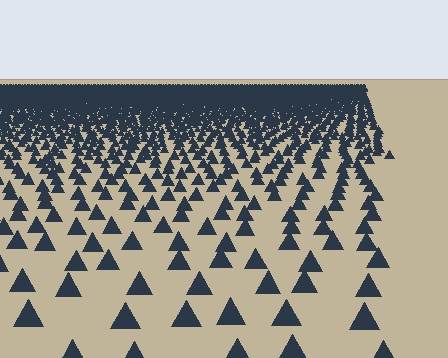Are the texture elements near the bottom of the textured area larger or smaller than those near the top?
Larger. Near the bottom, elements are closer to the viewer and appear at a bigger on-screen size.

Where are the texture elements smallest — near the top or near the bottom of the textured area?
Near the top.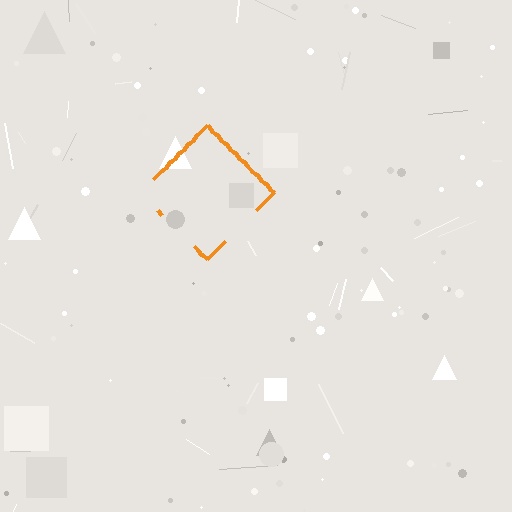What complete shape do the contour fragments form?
The contour fragments form a diamond.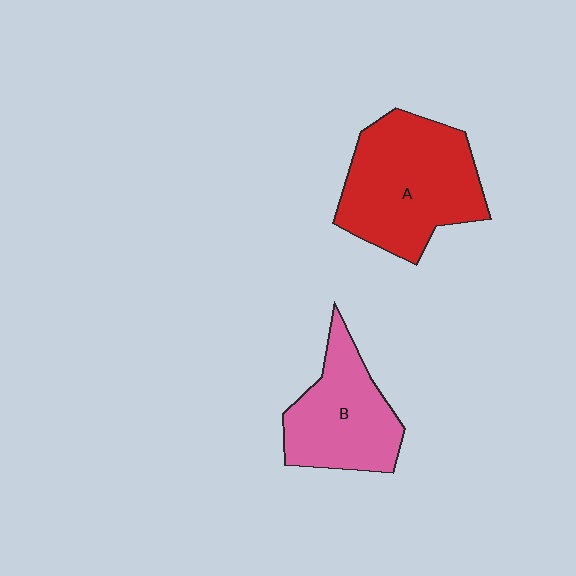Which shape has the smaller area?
Shape B (pink).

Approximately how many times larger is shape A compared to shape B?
Approximately 1.4 times.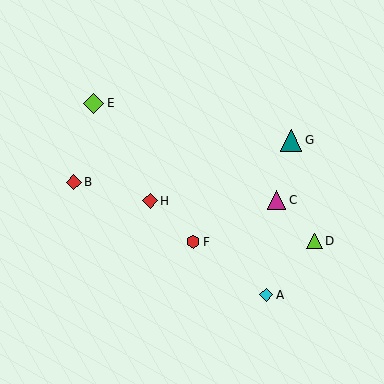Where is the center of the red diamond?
The center of the red diamond is at (150, 201).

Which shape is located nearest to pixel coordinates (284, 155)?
The teal triangle (labeled G) at (291, 140) is nearest to that location.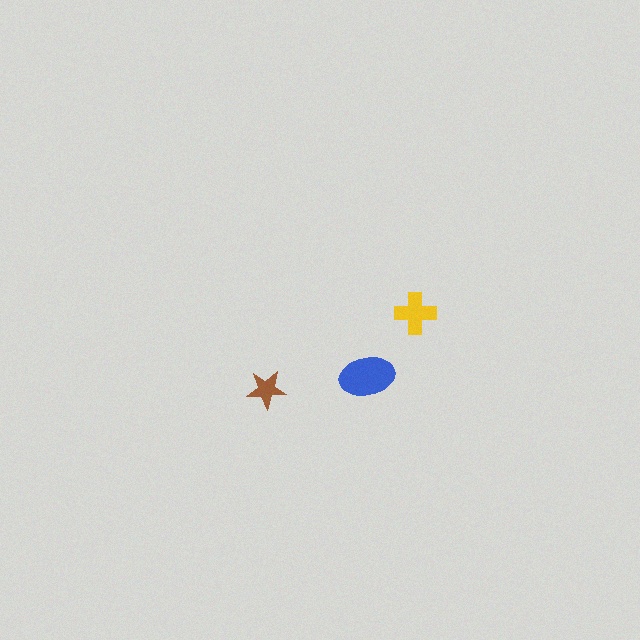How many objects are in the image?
There are 3 objects in the image.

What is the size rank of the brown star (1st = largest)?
3rd.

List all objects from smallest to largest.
The brown star, the yellow cross, the blue ellipse.